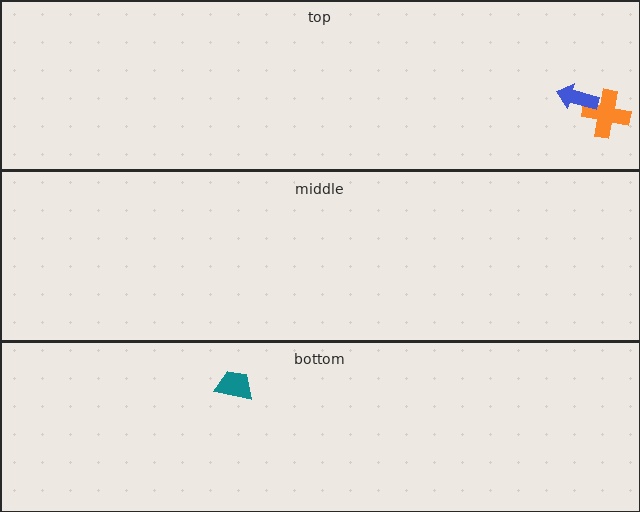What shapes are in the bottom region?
The teal trapezoid.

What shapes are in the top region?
The orange cross, the blue arrow.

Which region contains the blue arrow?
The top region.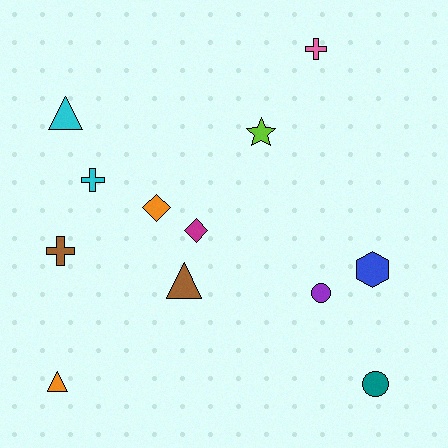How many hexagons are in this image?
There is 1 hexagon.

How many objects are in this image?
There are 12 objects.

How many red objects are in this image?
There are no red objects.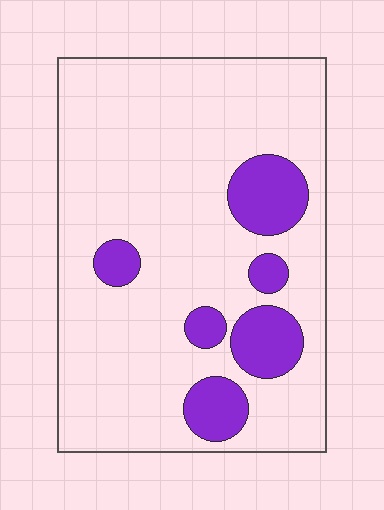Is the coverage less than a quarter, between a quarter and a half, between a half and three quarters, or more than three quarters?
Less than a quarter.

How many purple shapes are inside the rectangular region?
6.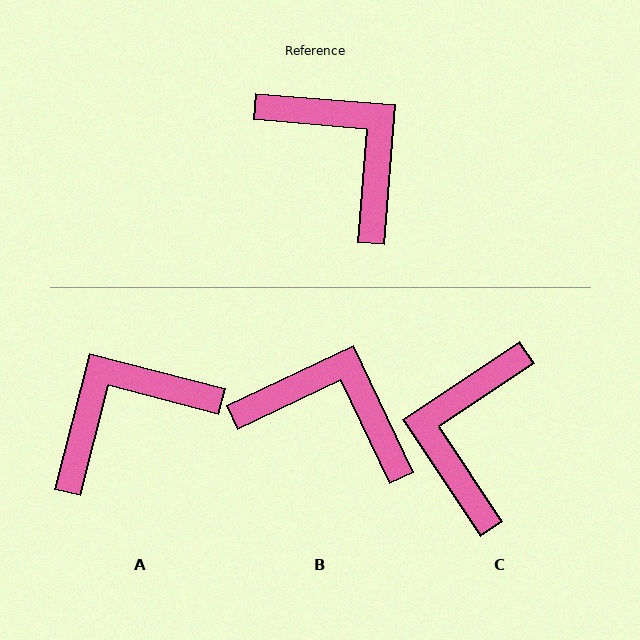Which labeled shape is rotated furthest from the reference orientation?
C, about 129 degrees away.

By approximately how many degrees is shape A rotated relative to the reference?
Approximately 80 degrees counter-clockwise.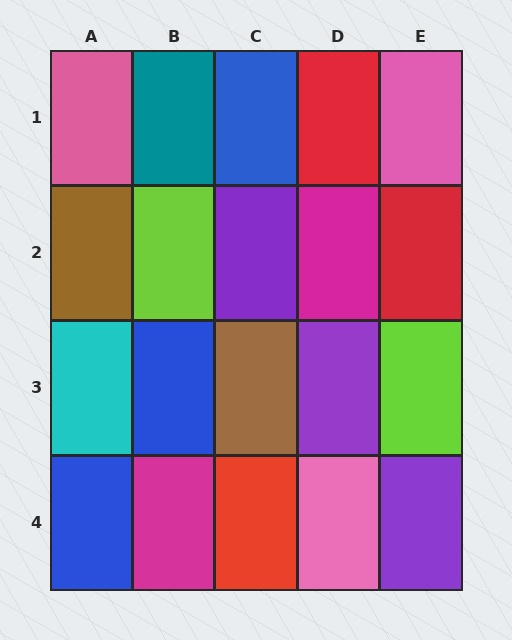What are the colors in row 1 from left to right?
Pink, teal, blue, red, pink.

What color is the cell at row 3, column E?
Lime.